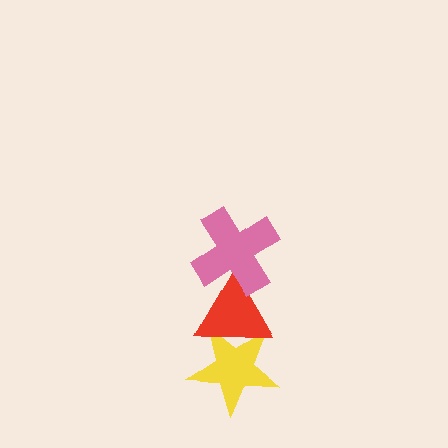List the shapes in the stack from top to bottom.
From top to bottom: the pink cross, the red triangle, the yellow star.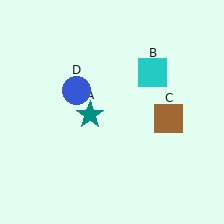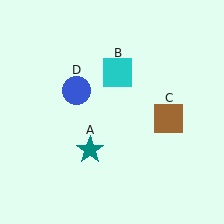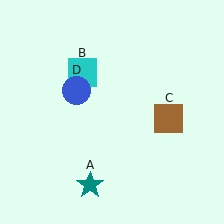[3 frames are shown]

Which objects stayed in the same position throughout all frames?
Brown square (object C) and blue circle (object D) remained stationary.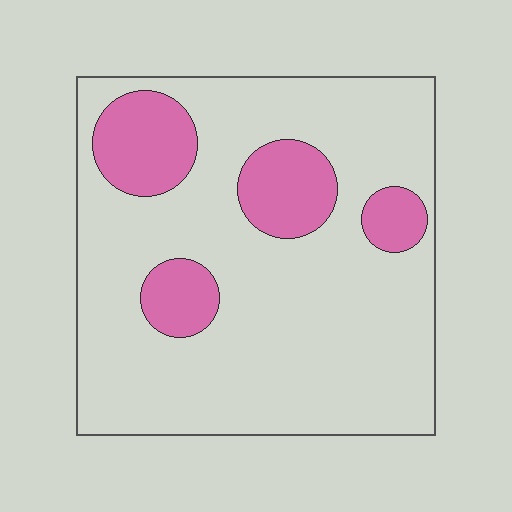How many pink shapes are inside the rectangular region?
4.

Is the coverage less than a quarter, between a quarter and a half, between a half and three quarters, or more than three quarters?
Less than a quarter.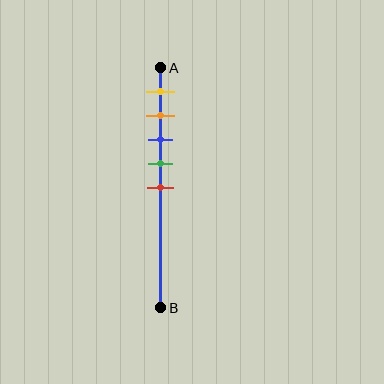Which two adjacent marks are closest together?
The orange and blue marks are the closest adjacent pair.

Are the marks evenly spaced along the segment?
Yes, the marks are approximately evenly spaced.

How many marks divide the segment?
There are 5 marks dividing the segment.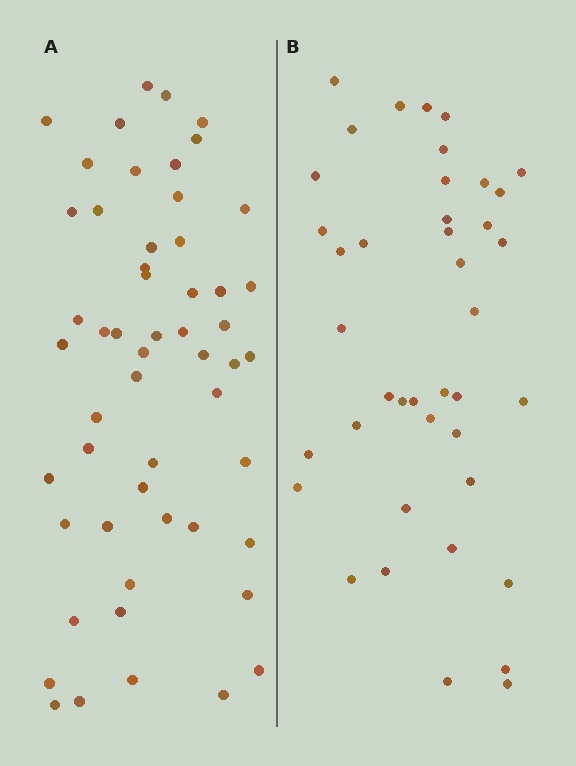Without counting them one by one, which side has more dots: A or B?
Region A (the left region) has more dots.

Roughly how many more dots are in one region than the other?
Region A has approximately 15 more dots than region B.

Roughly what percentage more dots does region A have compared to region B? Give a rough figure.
About 30% more.